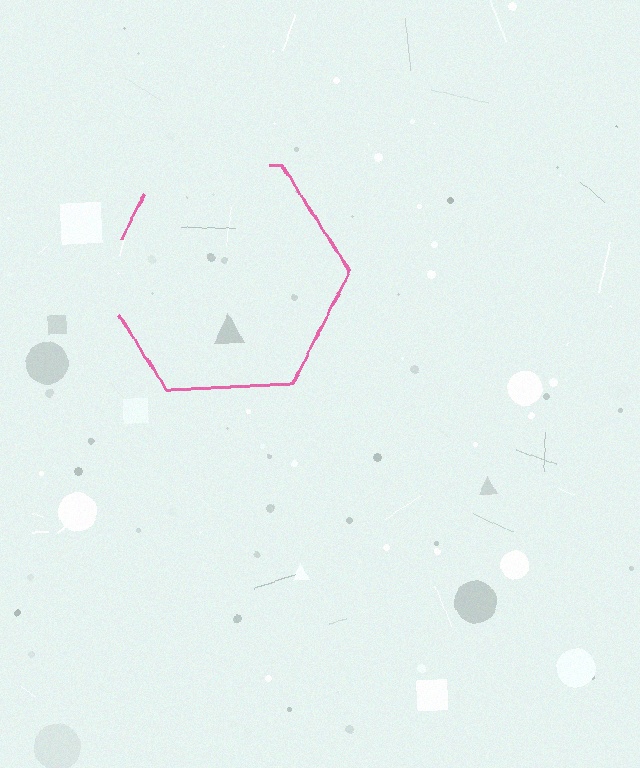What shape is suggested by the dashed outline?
The dashed outline suggests a hexagon.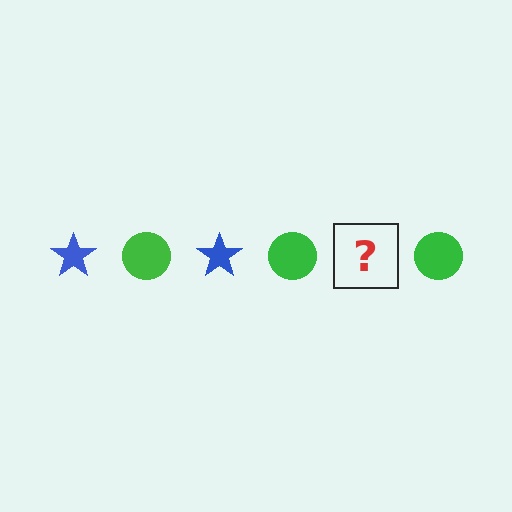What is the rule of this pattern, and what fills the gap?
The rule is that the pattern alternates between blue star and green circle. The gap should be filled with a blue star.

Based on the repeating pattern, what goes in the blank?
The blank should be a blue star.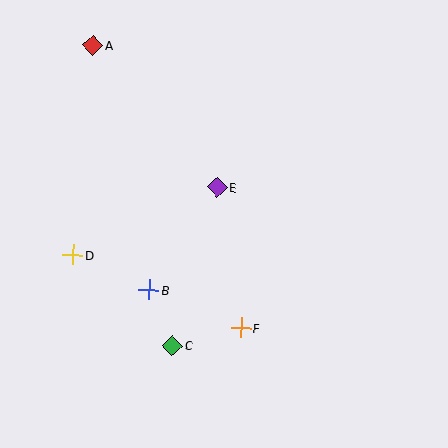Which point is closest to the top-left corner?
Point A is closest to the top-left corner.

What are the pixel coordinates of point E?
Point E is at (217, 187).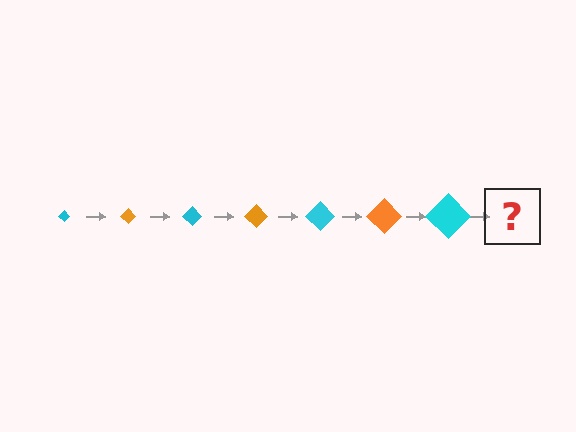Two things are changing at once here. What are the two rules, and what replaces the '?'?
The two rules are that the diamond grows larger each step and the color cycles through cyan and orange. The '?' should be an orange diamond, larger than the previous one.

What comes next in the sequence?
The next element should be an orange diamond, larger than the previous one.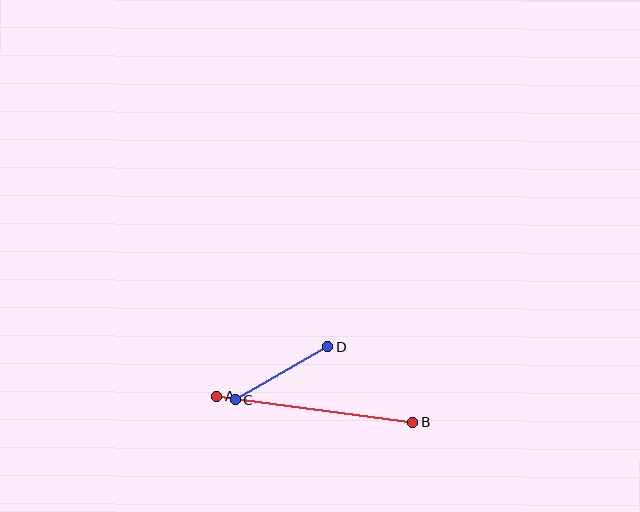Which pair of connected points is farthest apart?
Points A and B are farthest apart.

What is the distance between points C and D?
The distance is approximately 107 pixels.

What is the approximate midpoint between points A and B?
The midpoint is at approximately (314, 409) pixels.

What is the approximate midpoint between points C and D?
The midpoint is at approximately (281, 373) pixels.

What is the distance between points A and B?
The distance is approximately 197 pixels.